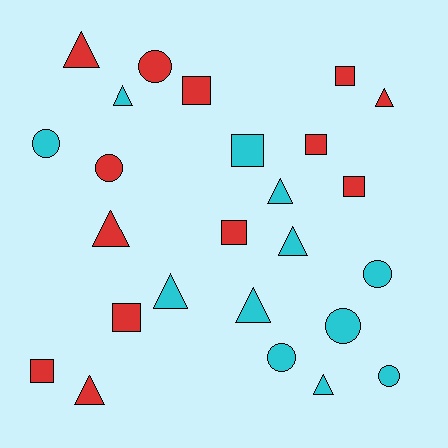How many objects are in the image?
There are 25 objects.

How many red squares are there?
There are 7 red squares.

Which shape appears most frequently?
Triangle, with 10 objects.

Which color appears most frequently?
Red, with 13 objects.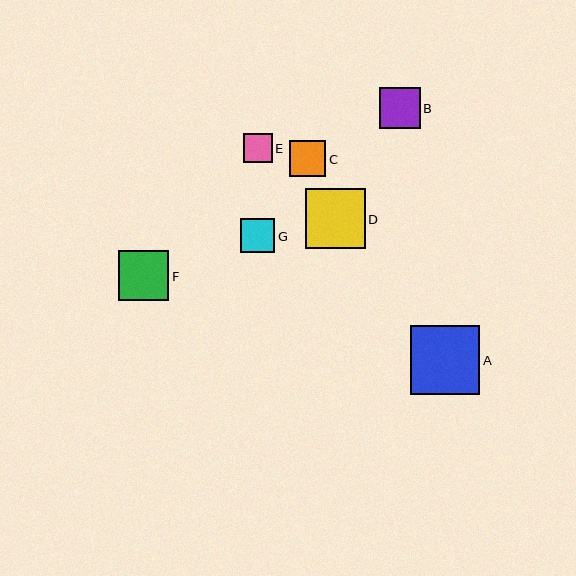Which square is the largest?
Square A is the largest with a size of approximately 69 pixels.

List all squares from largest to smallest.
From largest to smallest: A, D, F, B, C, G, E.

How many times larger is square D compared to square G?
Square D is approximately 1.8 times the size of square G.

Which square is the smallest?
Square E is the smallest with a size of approximately 29 pixels.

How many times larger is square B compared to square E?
Square B is approximately 1.4 times the size of square E.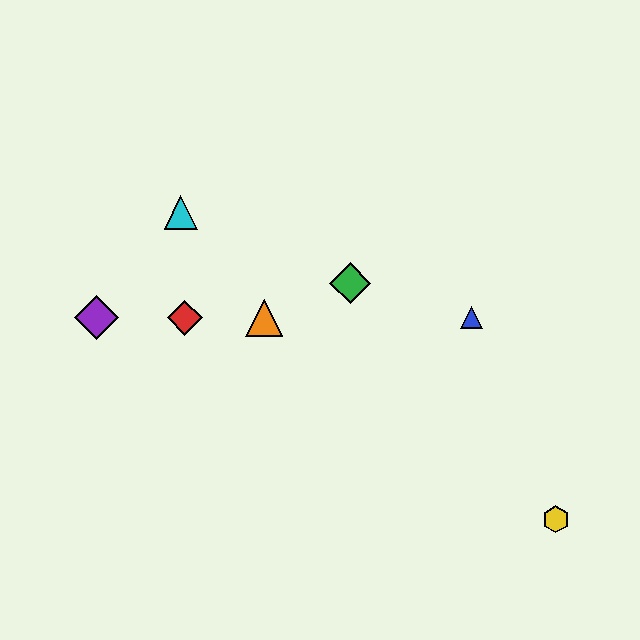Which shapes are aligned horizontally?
The red diamond, the blue triangle, the purple diamond, the orange triangle are aligned horizontally.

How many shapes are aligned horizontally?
4 shapes (the red diamond, the blue triangle, the purple diamond, the orange triangle) are aligned horizontally.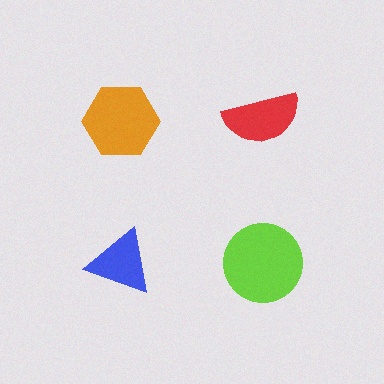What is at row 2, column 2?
A lime circle.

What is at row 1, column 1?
An orange hexagon.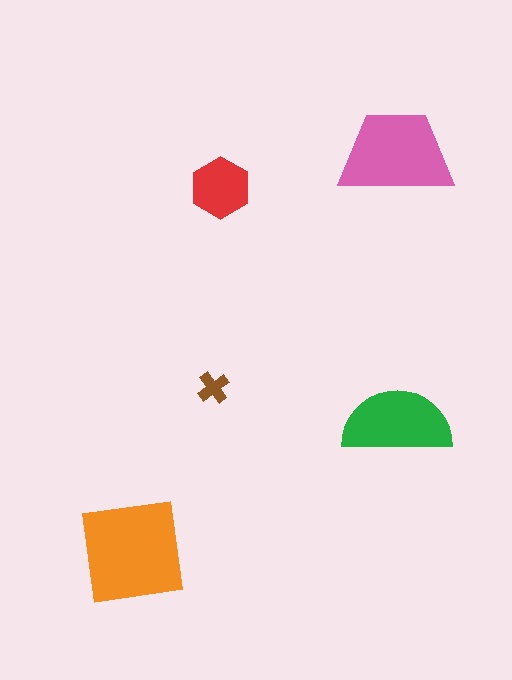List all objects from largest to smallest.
The orange square, the pink trapezoid, the green semicircle, the red hexagon, the brown cross.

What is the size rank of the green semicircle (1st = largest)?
3rd.